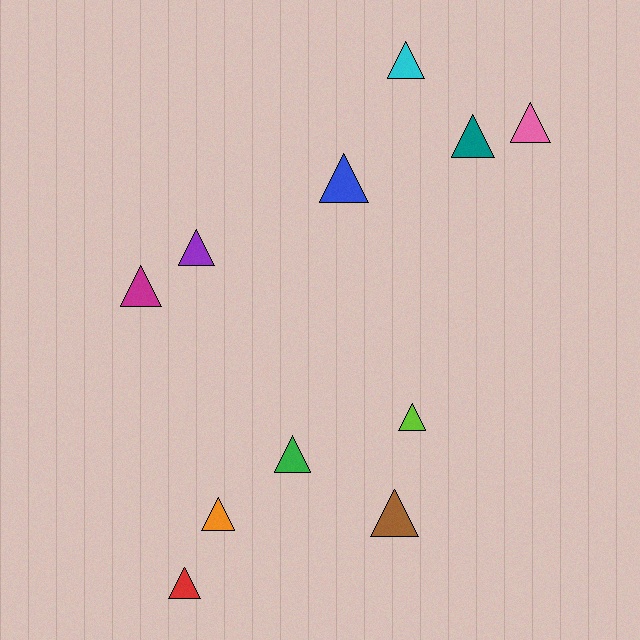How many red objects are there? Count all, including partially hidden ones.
There is 1 red object.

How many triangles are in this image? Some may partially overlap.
There are 11 triangles.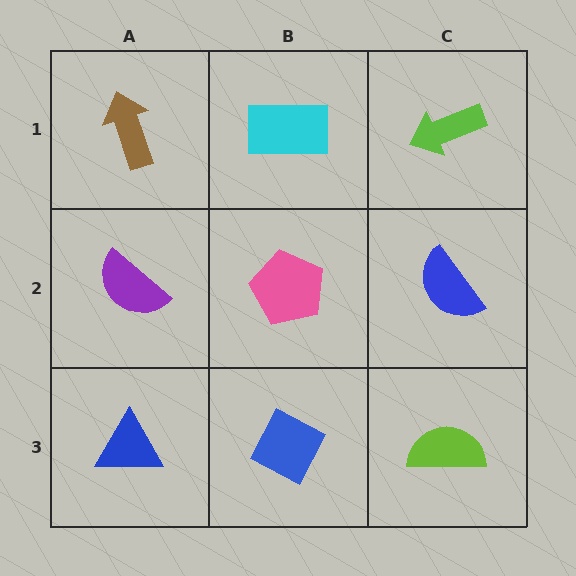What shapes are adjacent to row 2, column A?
A brown arrow (row 1, column A), a blue triangle (row 3, column A), a pink pentagon (row 2, column B).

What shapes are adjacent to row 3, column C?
A blue semicircle (row 2, column C), a blue diamond (row 3, column B).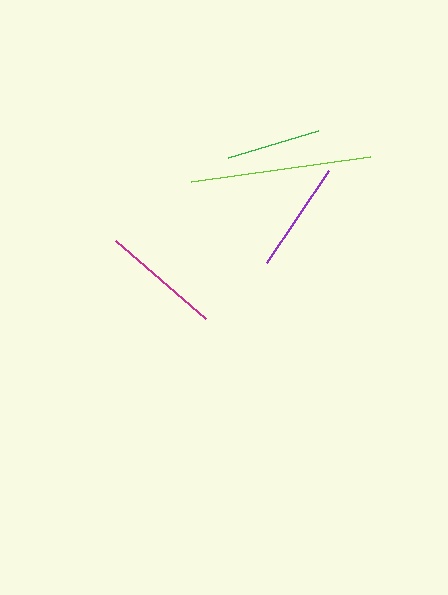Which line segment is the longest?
The lime line is the longest at approximately 180 pixels.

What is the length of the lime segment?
The lime segment is approximately 180 pixels long.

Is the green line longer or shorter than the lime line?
The lime line is longer than the green line.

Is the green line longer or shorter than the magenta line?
The magenta line is longer than the green line.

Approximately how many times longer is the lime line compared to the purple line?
The lime line is approximately 1.6 times the length of the purple line.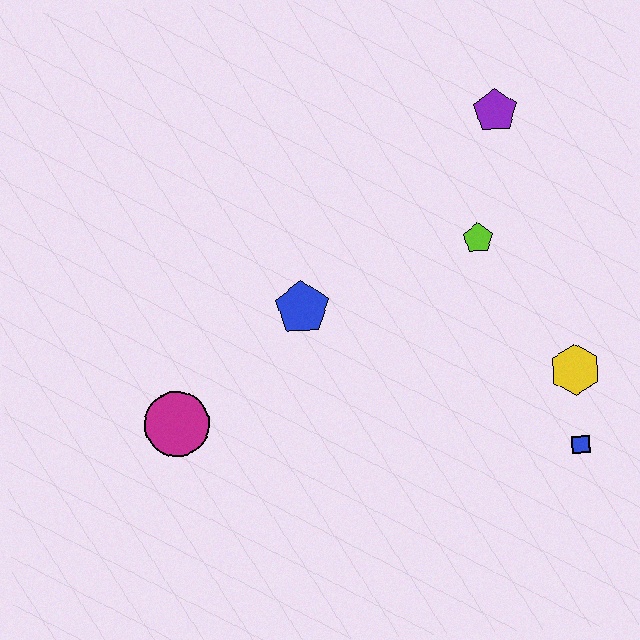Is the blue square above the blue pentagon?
No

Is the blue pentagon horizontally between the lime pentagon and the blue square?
No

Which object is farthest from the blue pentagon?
The blue square is farthest from the blue pentagon.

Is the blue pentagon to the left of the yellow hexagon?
Yes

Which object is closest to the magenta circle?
The blue pentagon is closest to the magenta circle.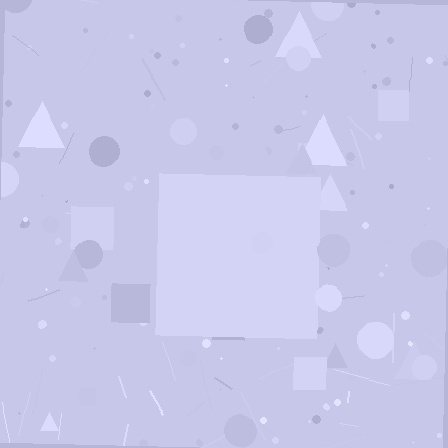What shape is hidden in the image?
A square is hidden in the image.